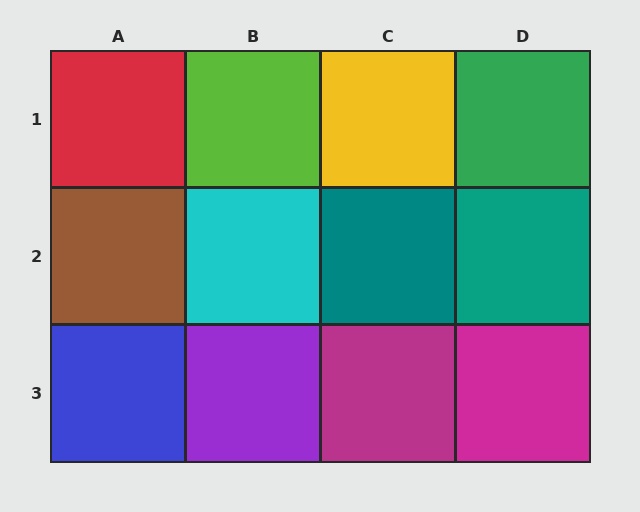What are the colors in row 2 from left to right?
Brown, cyan, teal, teal.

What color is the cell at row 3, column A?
Blue.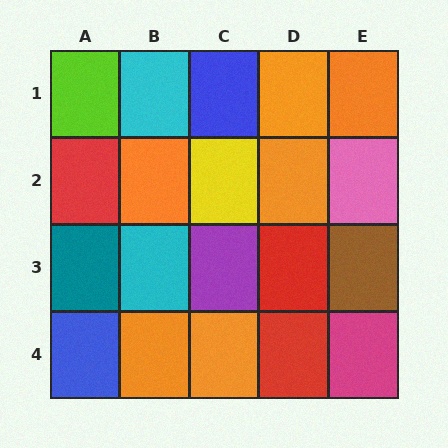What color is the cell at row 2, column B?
Orange.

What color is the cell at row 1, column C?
Blue.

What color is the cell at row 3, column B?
Cyan.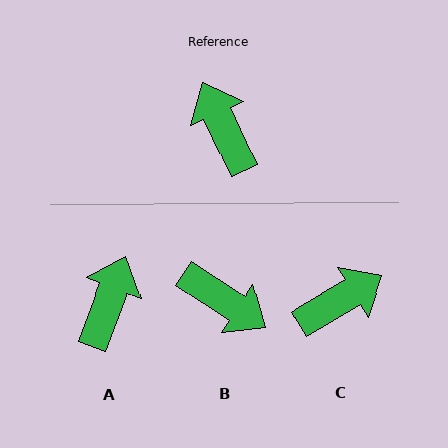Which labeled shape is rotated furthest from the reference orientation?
B, about 149 degrees away.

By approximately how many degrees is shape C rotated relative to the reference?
Approximately 85 degrees clockwise.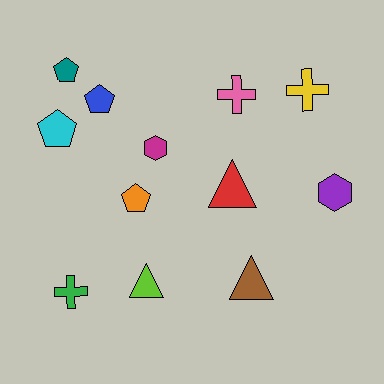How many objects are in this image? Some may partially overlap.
There are 12 objects.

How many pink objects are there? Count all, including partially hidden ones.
There is 1 pink object.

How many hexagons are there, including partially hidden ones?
There are 2 hexagons.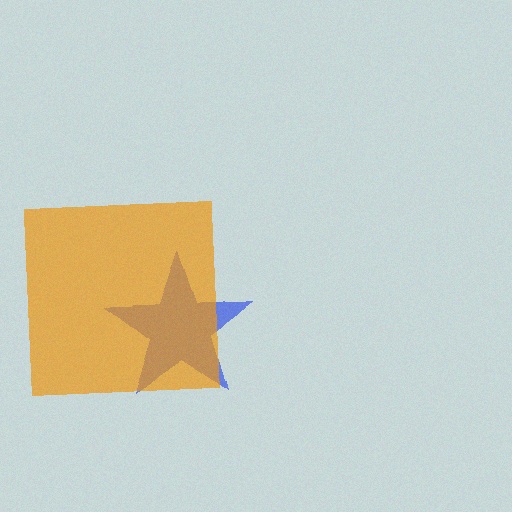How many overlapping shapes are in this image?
There are 2 overlapping shapes in the image.